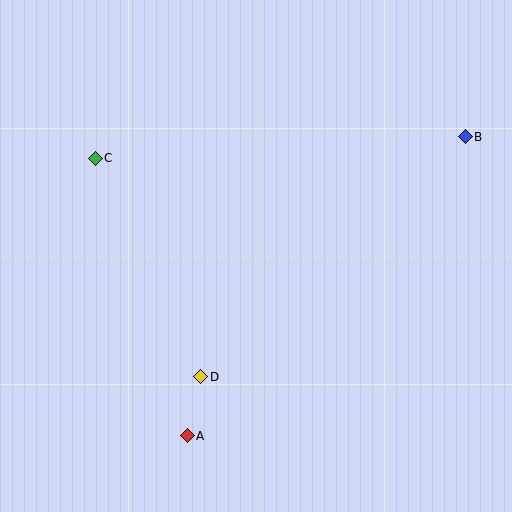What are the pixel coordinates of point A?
Point A is at (187, 436).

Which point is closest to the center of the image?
Point D at (201, 377) is closest to the center.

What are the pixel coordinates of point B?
Point B is at (465, 137).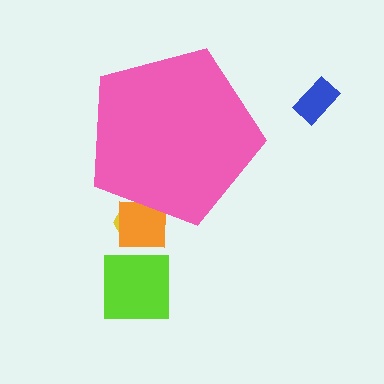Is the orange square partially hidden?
Yes, the orange square is partially hidden behind the pink pentagon.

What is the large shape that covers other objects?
A pink pentagon.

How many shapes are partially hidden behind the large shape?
2 shapes are partially hidden.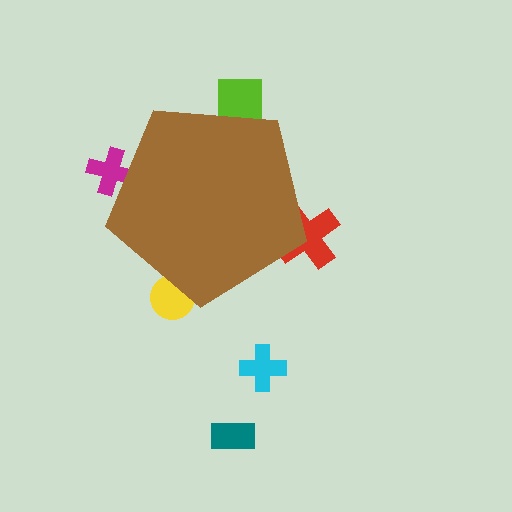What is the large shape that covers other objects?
A brown pentagon.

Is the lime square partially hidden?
Yes, the lime square is partially hidden behind the brown pentagon.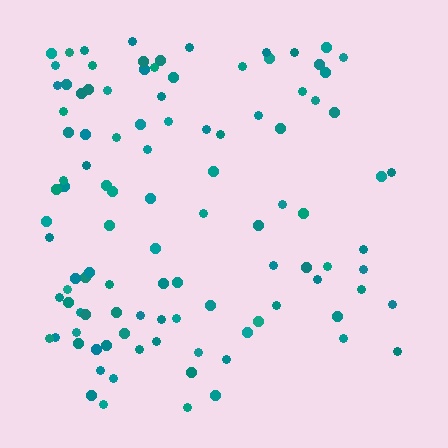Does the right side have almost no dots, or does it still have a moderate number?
Still a moderate number, just noticeably fewer than the left.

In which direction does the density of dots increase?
From right to left, with the left side densest.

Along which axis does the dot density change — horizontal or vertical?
Horizontal.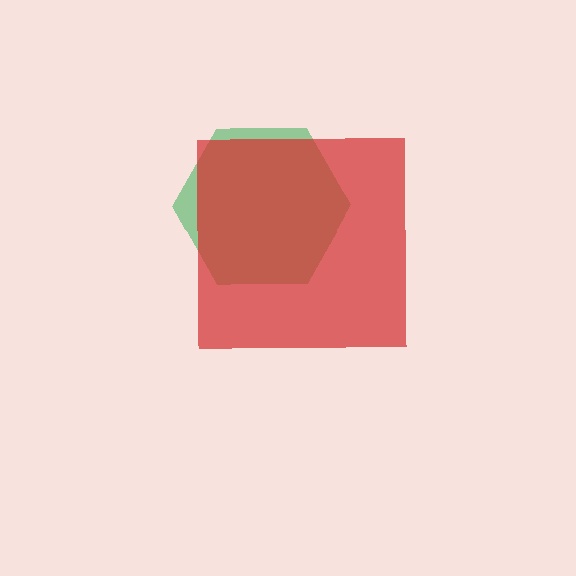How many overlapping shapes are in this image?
There are 2 overlapping shapes in the image.